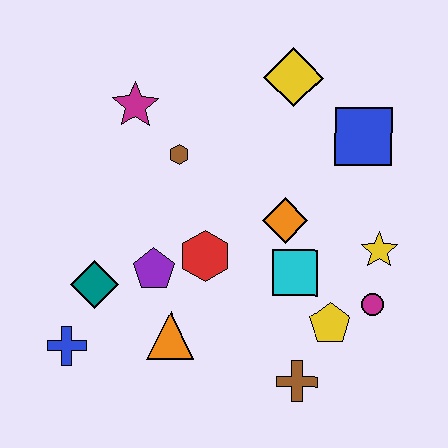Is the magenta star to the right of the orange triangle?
No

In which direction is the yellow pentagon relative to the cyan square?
The yellow pentagon is below the cyan square.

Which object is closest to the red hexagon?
The purple pentagon is closest to the red hexagon.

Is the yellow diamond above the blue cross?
Yes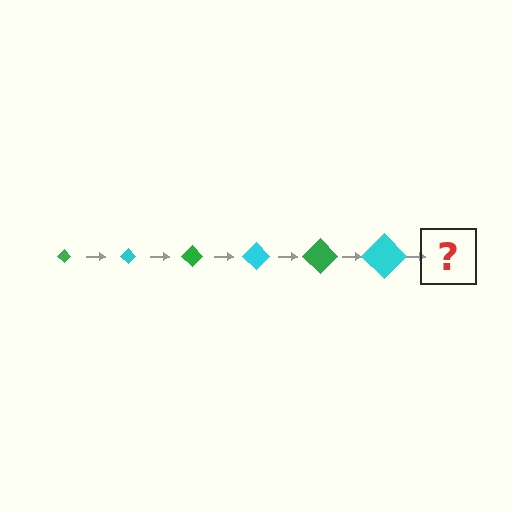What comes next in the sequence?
The next element should be a green diamond, larger than the previous one.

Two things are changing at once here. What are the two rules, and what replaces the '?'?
The two rules are that the diamond grows larger each step and the color cycles through green and cyan. The '?' should be a green diamond, larger than the previous one.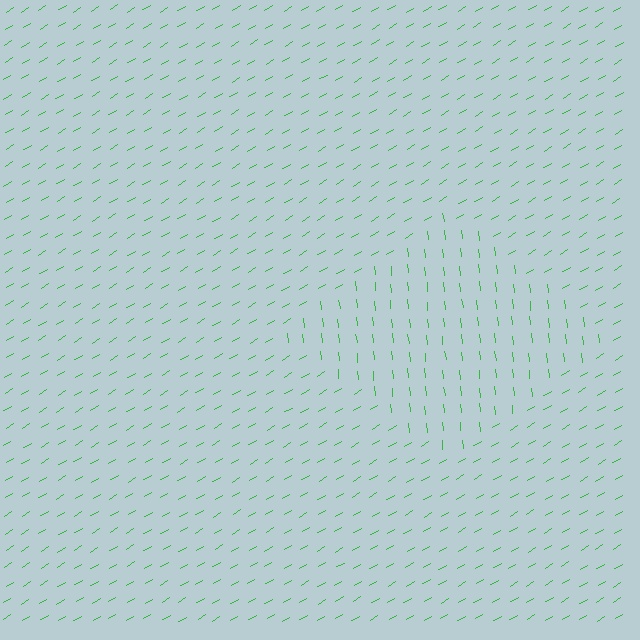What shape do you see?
I see a diamond.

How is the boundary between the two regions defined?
The boundary is defined purely by a change in line orientation (approximately 66 degrees difference). All lines are the same color and thickness.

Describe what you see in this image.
The image is filled with small green line segments. A diamond region in the image has lines oriented differently from the surrounding lines, creating a visible texture boundary.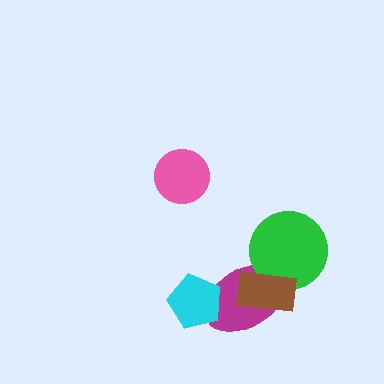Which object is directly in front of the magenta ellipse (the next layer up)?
The green circle is directly in front of the magenta ellipse.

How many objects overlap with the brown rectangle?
2 objects overlap with the brown rectangle.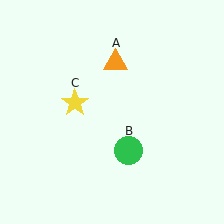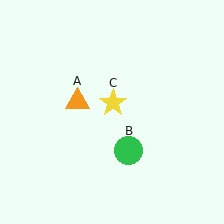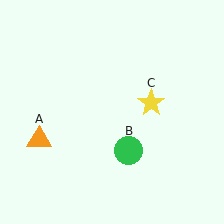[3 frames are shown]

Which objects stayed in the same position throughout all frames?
Green circle (object B) remained stationary.